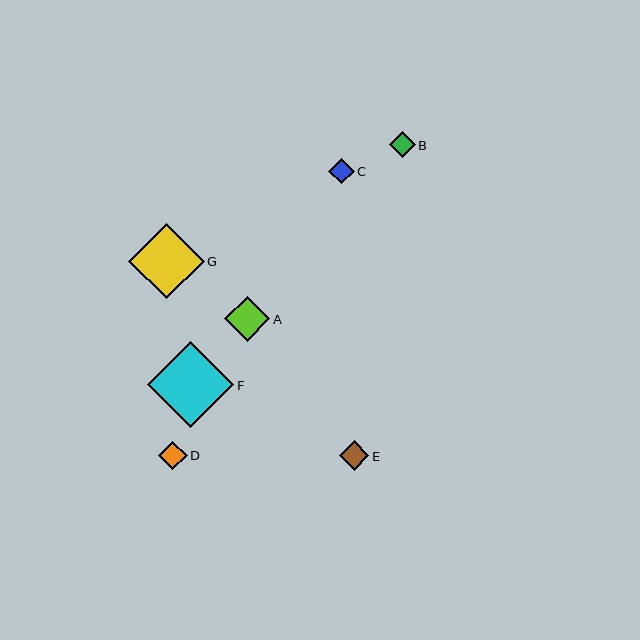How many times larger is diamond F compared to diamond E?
Diamond F is approximately 2.9 times the size of diamond E.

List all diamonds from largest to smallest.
From largest to smallest: F, G, A, E, D, B, C.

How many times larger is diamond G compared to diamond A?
Diamond G is approximately 1.7 times the size of diamond A.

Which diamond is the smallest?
Diamond C is the smallest with a size of approximately 26 pixels.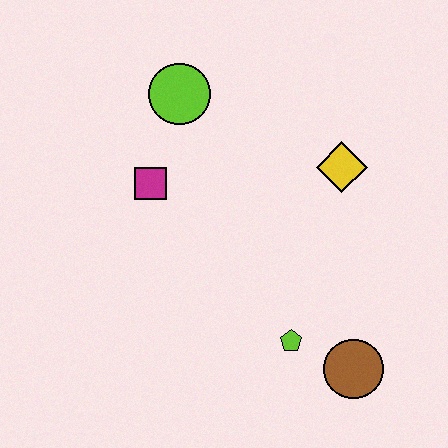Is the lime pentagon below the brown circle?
No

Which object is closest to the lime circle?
The magenta square is closest to the lime circle.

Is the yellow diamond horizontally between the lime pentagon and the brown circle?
Yes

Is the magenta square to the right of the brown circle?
No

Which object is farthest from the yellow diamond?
The brown circle is farthest from the yellow diamond.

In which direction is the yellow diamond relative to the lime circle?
The yellow diamond is to the right of the lime circle.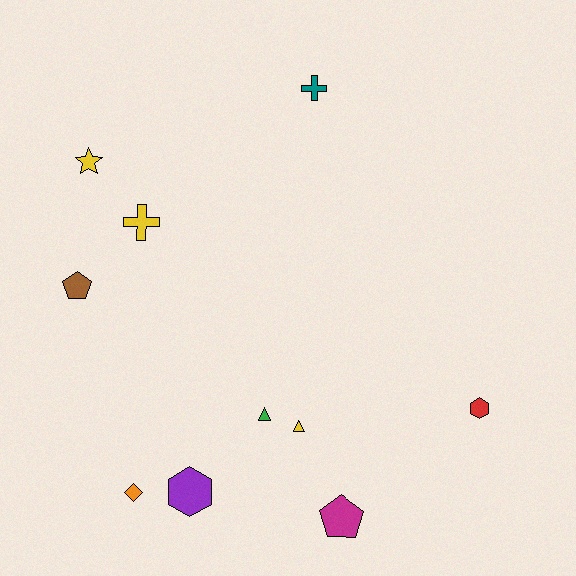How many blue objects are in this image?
There are no blue objects.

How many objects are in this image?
There are 10 objects.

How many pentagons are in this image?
There are 2 pentagons.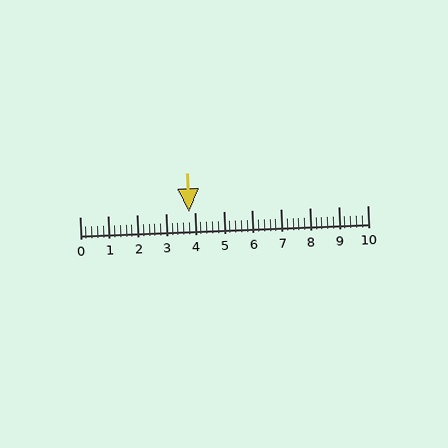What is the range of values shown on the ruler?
The ruler shows values from 0 to 10.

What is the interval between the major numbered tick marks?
The major tick marks are spaced 1 units apart.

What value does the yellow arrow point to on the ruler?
The yellow arrow points to approximately 3.8.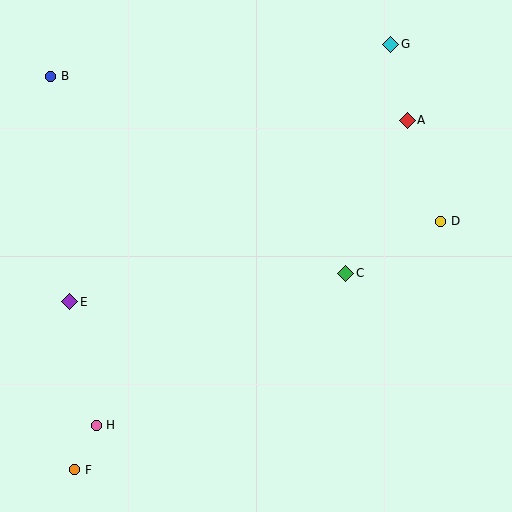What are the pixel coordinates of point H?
Point H is at (96, 425).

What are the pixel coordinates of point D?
Point D is at (441, 221).